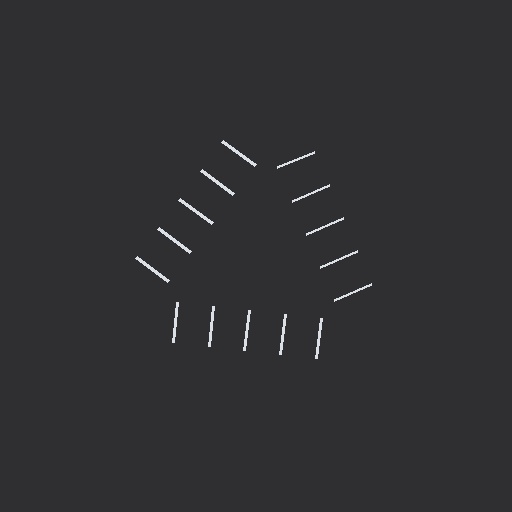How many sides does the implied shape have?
3 sides — the line-ends trace a triangle.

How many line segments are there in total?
15 — 5 along each of the 3 edges.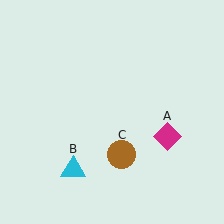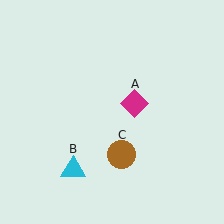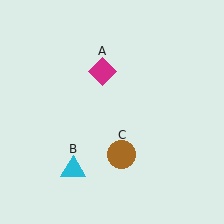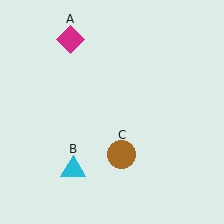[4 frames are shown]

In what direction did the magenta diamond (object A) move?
The magenta diamond (object A) moved up and to the left.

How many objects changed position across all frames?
1 object changed position: magenta diamond (object A).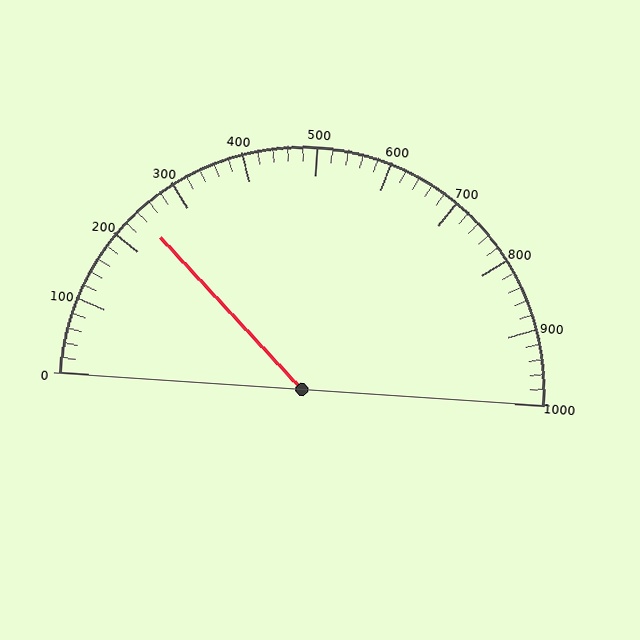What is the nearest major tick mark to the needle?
The nearest major tick mark is 200.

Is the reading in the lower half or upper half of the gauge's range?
The reading is in the lower half of the range (0 to 1000).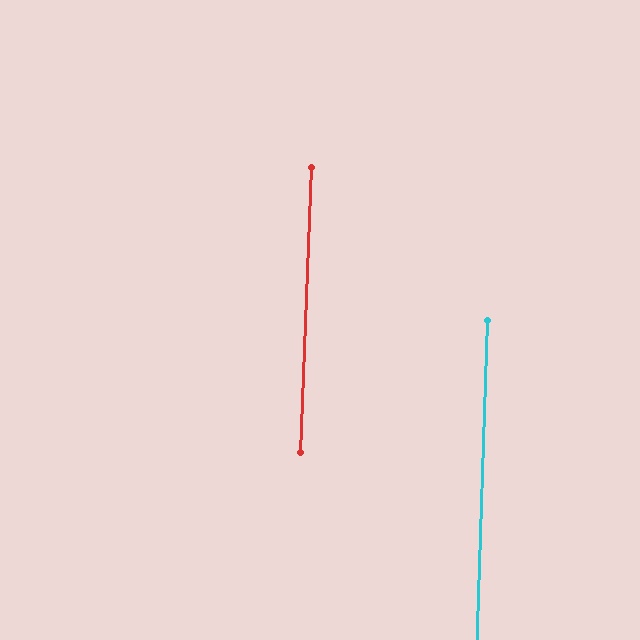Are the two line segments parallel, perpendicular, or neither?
Parallel — their directions differ by only 0.3°.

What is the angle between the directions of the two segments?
Approximately 0 degrees.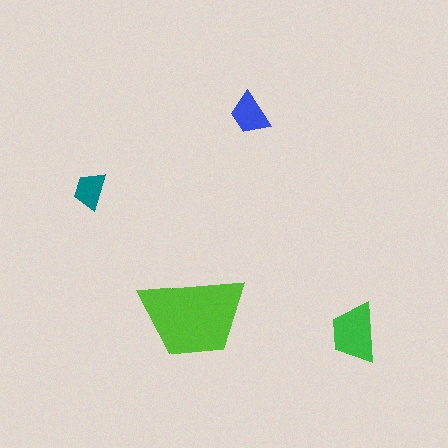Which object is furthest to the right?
The green trapezoid is rightmost.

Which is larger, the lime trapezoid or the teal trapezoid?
The lime one.